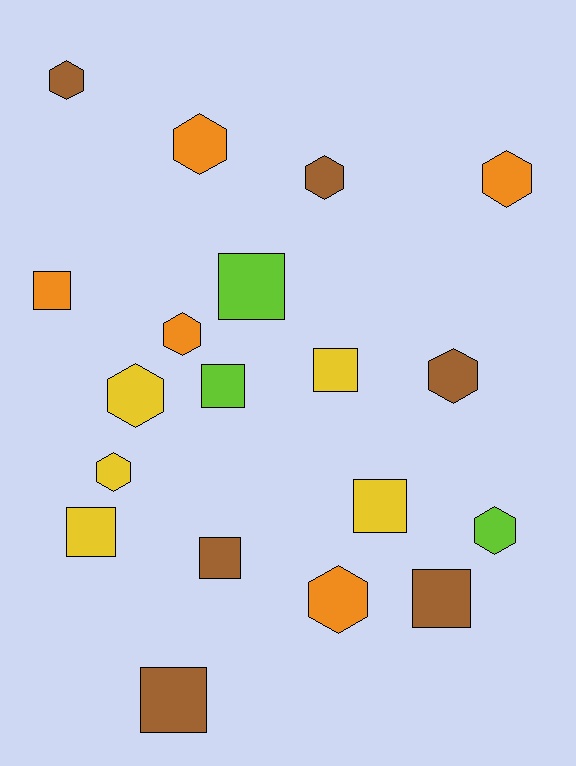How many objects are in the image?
There are 19 objects.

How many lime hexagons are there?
There is 1 lime hexagon.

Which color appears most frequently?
Brown, with 6 objects.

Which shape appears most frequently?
Hexagon, with 10 objects.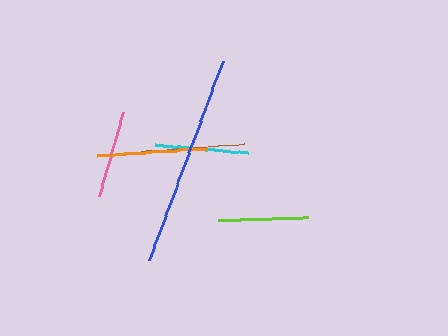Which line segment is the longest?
The blue line is the longest at approximately 212 pixels.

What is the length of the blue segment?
The blue segment is approximately 212 pixels long.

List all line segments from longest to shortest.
From longest to shortest: blue, orange, brown, cyan, lime, pink.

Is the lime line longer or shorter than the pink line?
The lime line is longer than the pink line.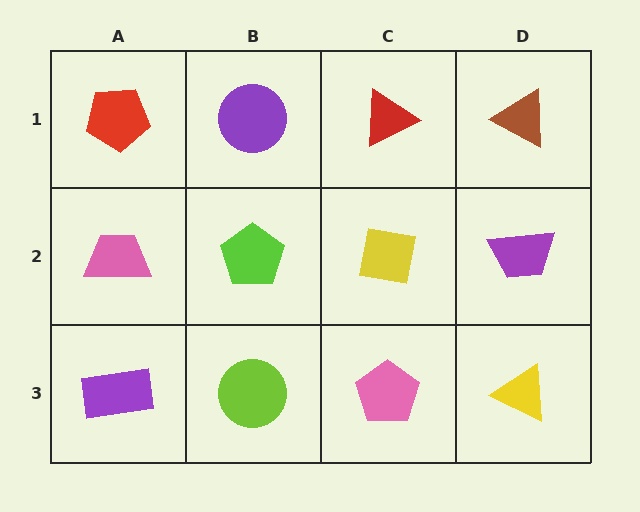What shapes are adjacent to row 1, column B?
A lime pentagon (row 2, column B), a red pentagon (row 1, column A), a red triangle (row 1, column C).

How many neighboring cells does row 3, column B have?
3.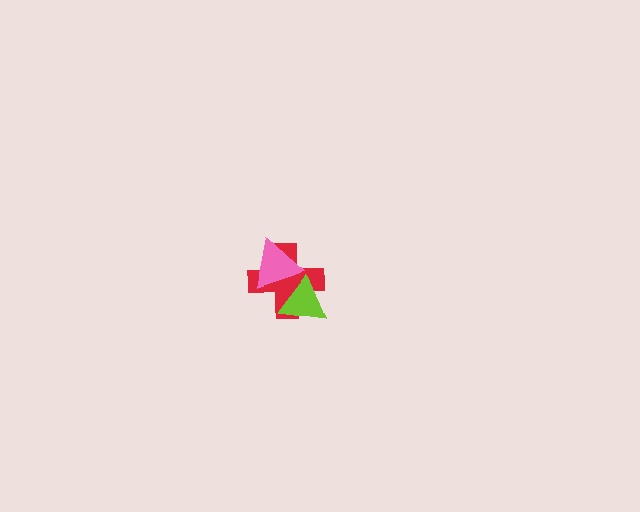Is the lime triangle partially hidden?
No, no other shape covers it.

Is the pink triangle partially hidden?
Yes, it is partially covered by another shape.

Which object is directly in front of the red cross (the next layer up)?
The pink triangle is directly in front of the red cross.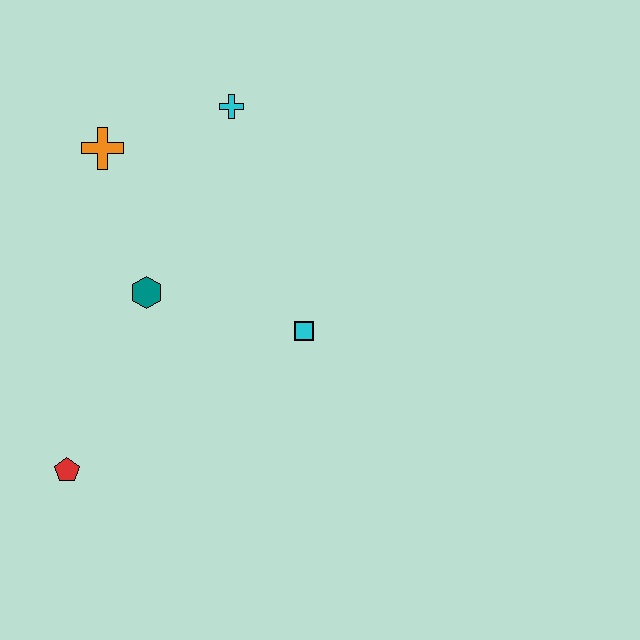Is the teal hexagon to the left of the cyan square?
Yes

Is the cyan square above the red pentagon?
Yes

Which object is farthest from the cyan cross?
The red pentagon is farthest from the cyan cross.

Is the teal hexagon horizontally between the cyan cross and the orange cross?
Yes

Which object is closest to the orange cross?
The cyan cross is closest to the orange cross.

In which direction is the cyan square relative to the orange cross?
The cyan square is to the right of the orange cross.